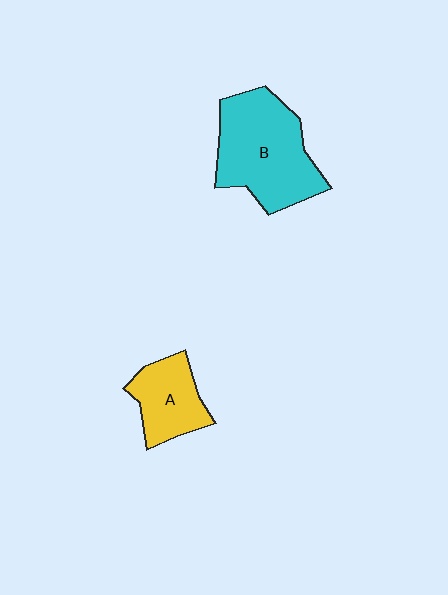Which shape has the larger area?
Shape B (cyan).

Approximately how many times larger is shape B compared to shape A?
Approximately 1.9 times.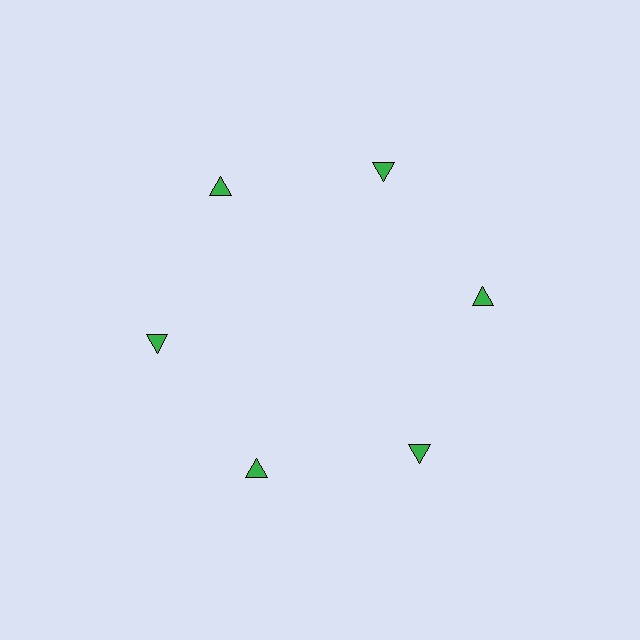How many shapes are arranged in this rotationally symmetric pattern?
There are 6 shapes, arranged in 6 groups of 1.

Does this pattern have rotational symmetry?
Yes, this pattern has 6-fold rotational symmetry. It looks the same after rotating 60 degrees around the center.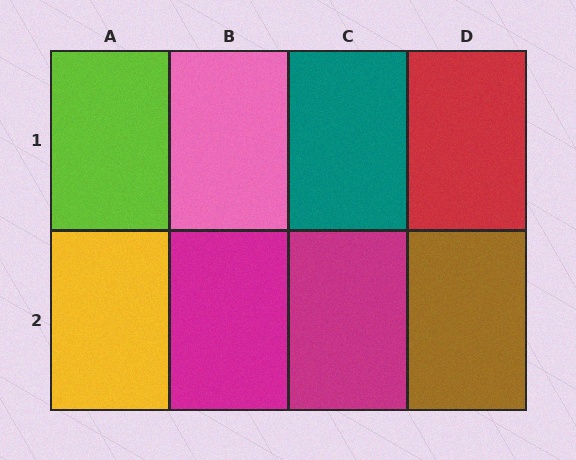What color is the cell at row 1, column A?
Lime.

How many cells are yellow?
1 cell is yellow.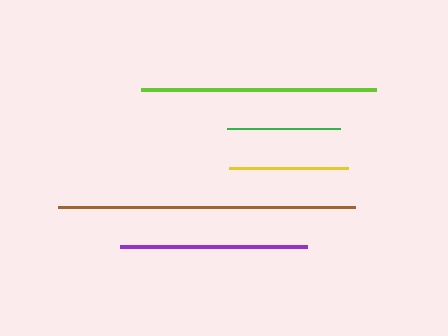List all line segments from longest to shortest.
From longest to shortest: brown, lime, purple, yellow, green.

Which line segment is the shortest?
The green line is the shortest at approximately 113 pixels.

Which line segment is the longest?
The brown line is the longest at approximately 297 pixels.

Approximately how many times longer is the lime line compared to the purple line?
The lime line is approximately 1.3 times the length of the purple line.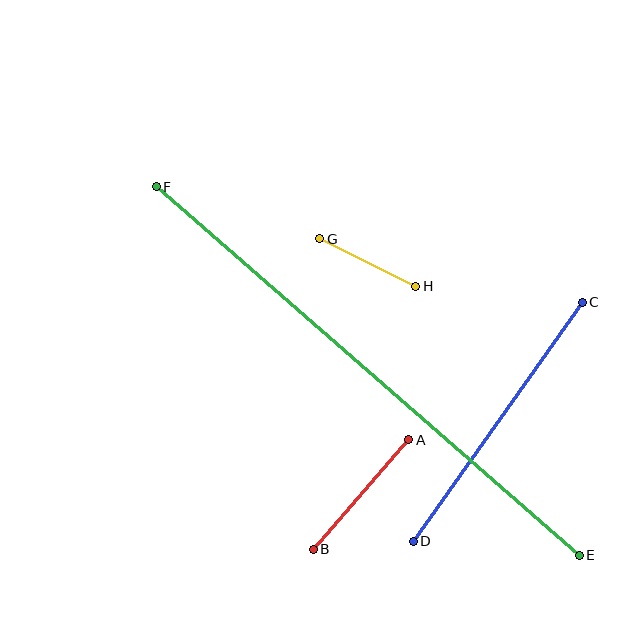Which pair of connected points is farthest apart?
Points E and F are farthest apart.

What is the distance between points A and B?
The distance is approximately 145 pixels.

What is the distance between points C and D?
The distance is approximately 292 pixels.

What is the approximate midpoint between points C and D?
The midpoint is at approximately (498, 422) pixels.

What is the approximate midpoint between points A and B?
The midpoint is at approximately (361, 495) pixels.